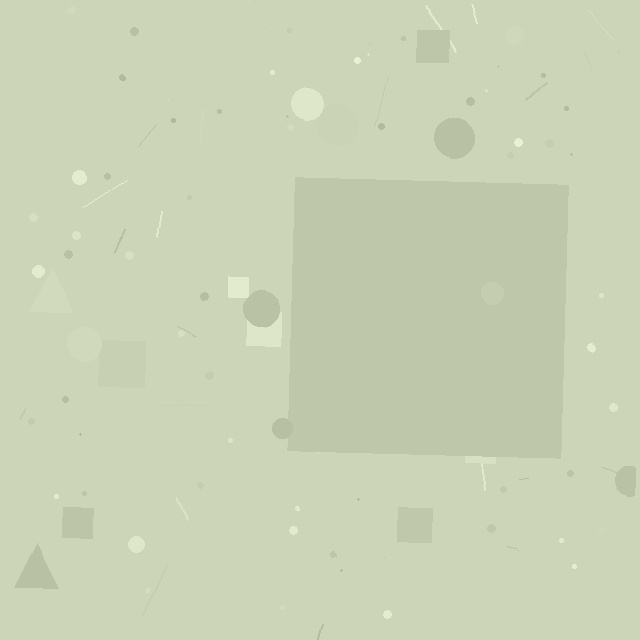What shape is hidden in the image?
A square is hidden in the image.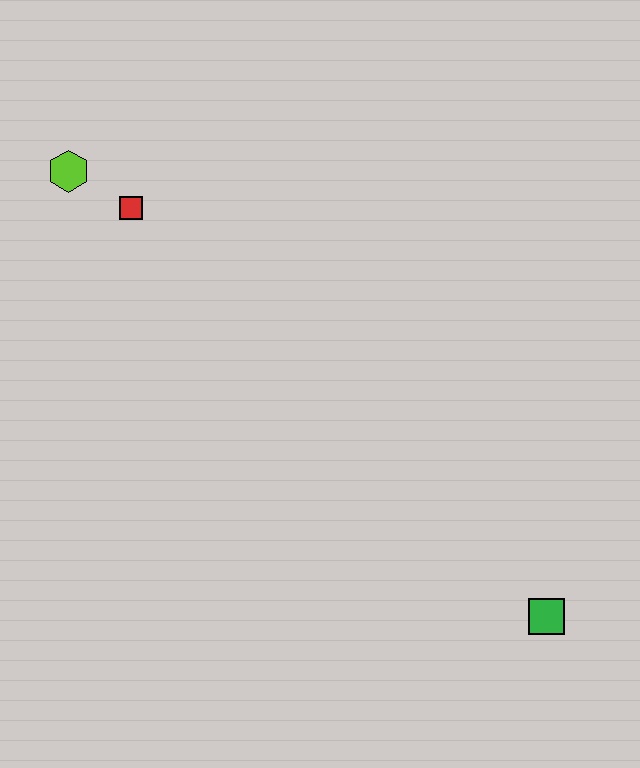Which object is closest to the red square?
The lime hexagon is closest to the red square.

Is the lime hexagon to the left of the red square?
Yes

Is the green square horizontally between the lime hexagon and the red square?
No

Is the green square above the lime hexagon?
No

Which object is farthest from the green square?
The lime hexagon is farthest from the green square.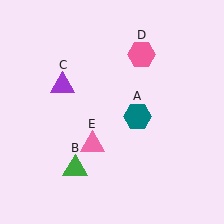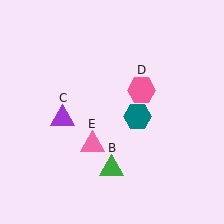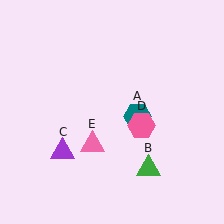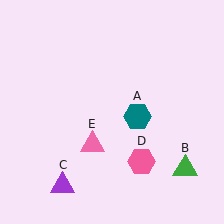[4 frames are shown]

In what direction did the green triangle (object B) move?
The green triangle (object B) moved right.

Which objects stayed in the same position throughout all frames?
Teal hexagon (object A) and pink triangle (object E) remained stationary.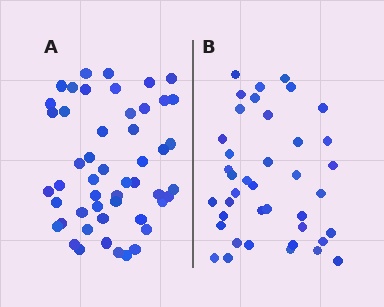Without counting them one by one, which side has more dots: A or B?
Region A (the left region) has more dots.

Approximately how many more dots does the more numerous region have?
Region A has roughly 10 or so more dots than region B.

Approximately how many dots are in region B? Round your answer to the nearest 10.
About 40 dots.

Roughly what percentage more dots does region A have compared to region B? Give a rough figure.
About 25% more.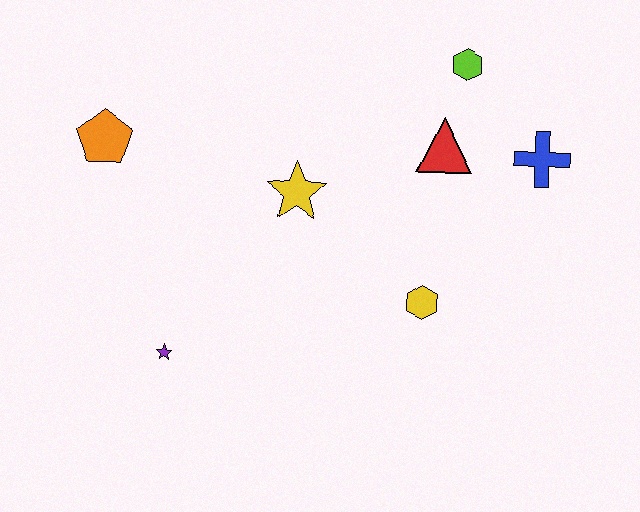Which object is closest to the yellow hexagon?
The red triangle is closest to the yellow hexagon.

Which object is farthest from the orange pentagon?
The blue cross is farthest from the orange pentagon.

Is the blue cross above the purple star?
Yes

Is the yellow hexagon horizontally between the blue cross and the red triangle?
No